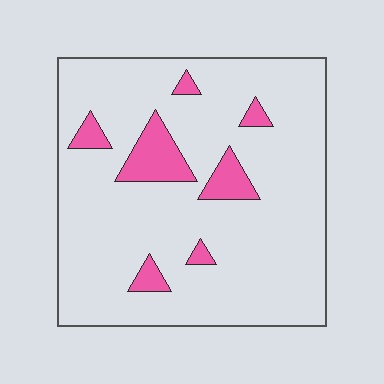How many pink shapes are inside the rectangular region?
7.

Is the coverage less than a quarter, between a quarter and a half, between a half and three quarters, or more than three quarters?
Less than a quarter.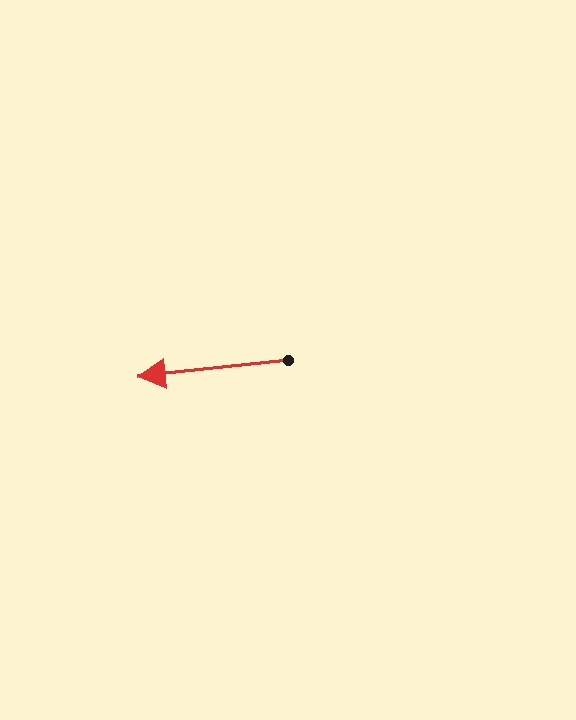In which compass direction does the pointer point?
West.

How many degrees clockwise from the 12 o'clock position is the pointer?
Approximately 264 degrees.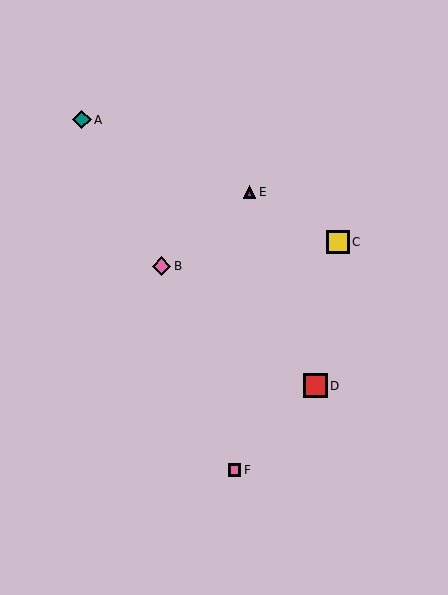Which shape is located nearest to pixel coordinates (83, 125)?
The teal diamond (labeled A) at (82, 120) is nearest to that location.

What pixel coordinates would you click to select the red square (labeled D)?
Click at (315, 386) to select the red square D.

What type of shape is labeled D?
Shape D is a red square.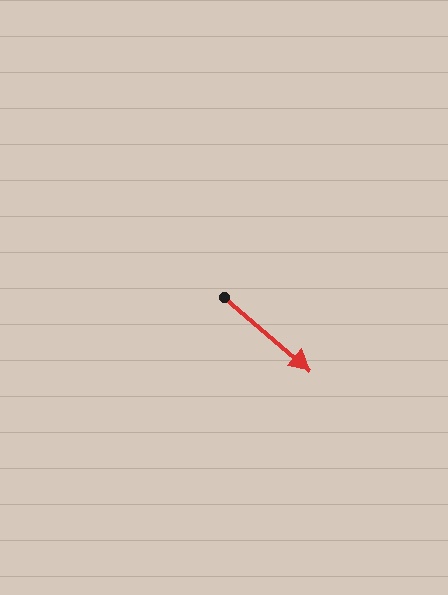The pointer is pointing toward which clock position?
Roughly 4 o'clock.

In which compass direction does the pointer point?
Southeast.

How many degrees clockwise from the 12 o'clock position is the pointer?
Approximately 130 degrees.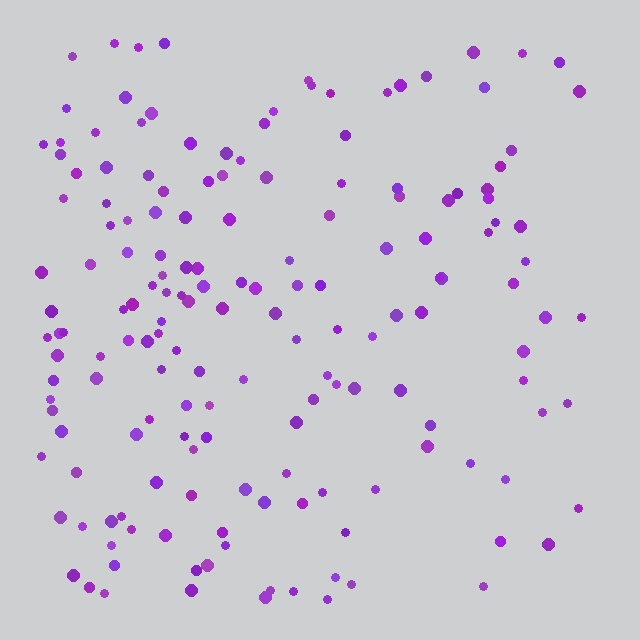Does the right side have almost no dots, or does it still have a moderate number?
Still a moderate number, just noticeably fewer than the left.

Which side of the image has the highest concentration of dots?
The left.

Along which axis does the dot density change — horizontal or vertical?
Horizontal.